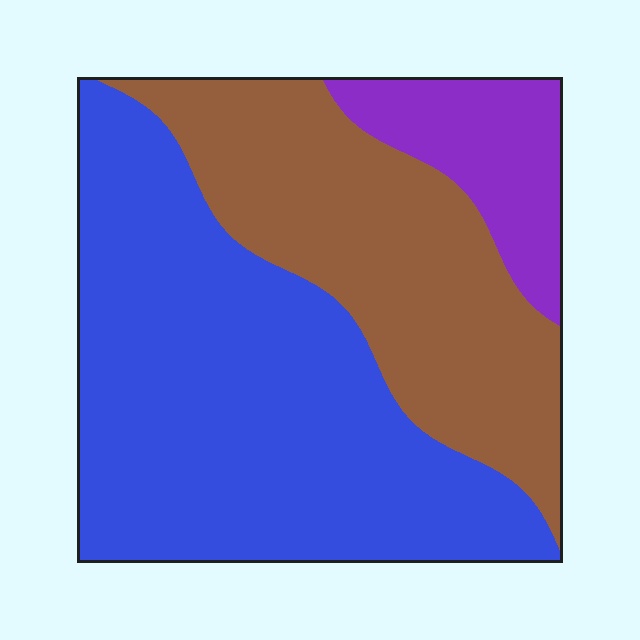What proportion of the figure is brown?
Brown takes up about one third (1/3) of the figure.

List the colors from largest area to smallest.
From largest to smallest: blue, brown, purple.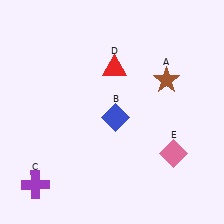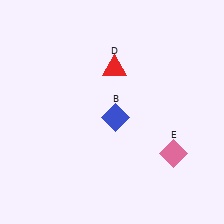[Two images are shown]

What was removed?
The brown star (A), the purple cross (C) were removed in Image 2.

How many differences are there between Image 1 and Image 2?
There are 2 differences between the two images.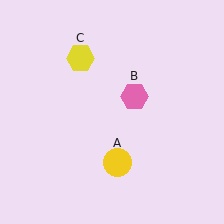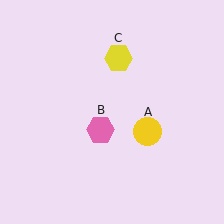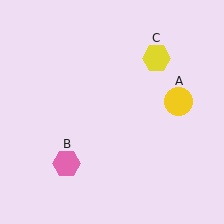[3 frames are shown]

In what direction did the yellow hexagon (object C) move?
The yellow hexagon (object C) moved right.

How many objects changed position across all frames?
3 objects changed position: yellow circle (object A), pink hexagon (object B), yellow hexagon (object C).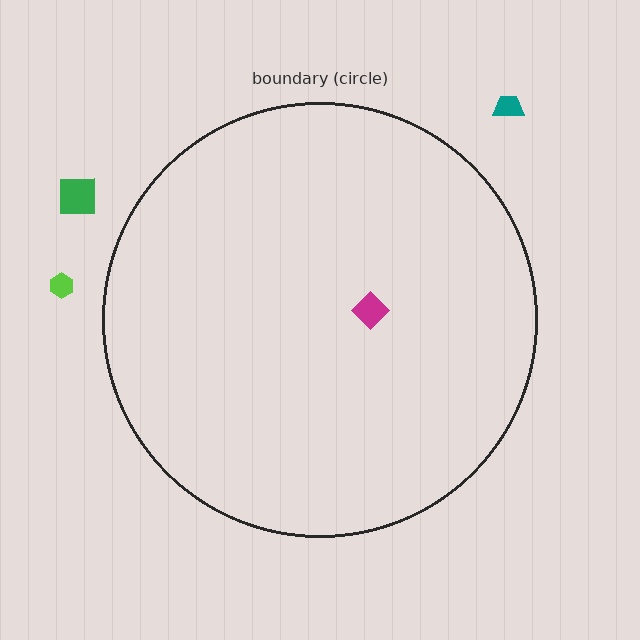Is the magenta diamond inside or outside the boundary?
Inside.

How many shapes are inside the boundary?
1 inside, 3 outside.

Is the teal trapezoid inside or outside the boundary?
Outside.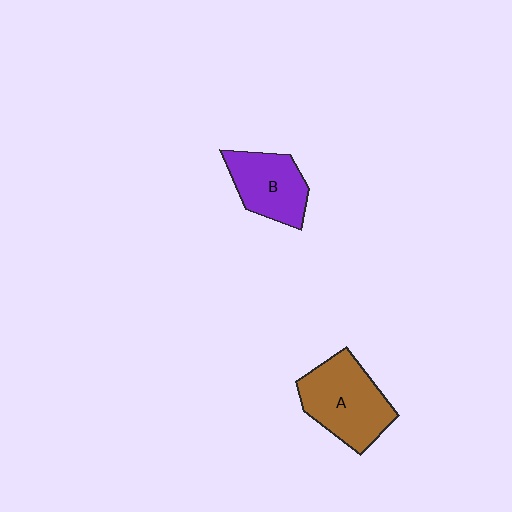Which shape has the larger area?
Shape A (brown).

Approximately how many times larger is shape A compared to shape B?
Approximately 1.3 times.